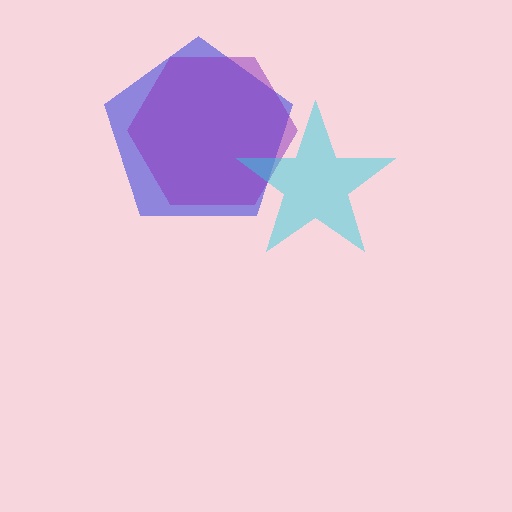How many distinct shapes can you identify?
There are 3 distinct shapes: a blue pentagon, a purple hexagon, a cyan star.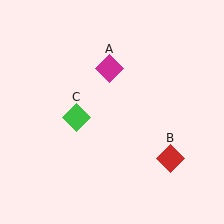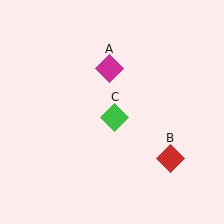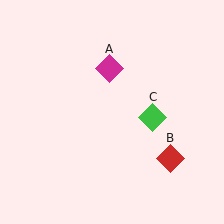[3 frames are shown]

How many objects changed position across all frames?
1 object changed position: green diamond (object C).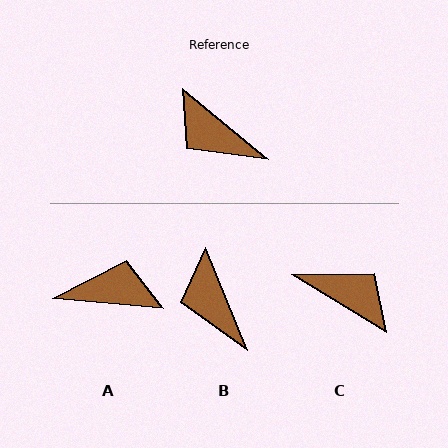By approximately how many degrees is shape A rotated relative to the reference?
Approximately 145 degrees clockwise.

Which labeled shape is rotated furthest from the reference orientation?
C, about 172 degrees away.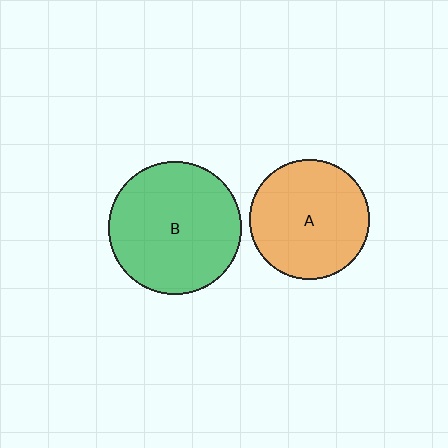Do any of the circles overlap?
No, none of the circles overlap.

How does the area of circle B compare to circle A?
Approximately 1.2 times.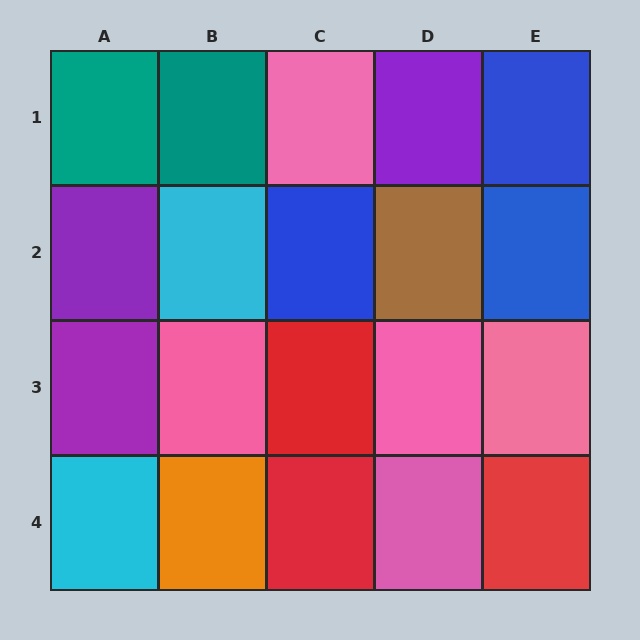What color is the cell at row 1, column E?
Blue.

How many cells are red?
3 cells are red.